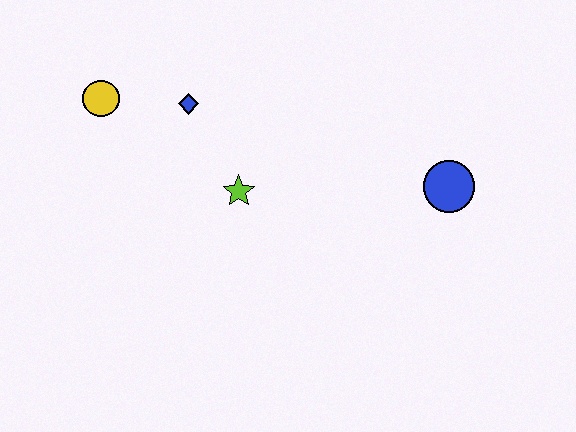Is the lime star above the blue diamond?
No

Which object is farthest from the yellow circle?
The blue circle is farthest from the yellow circle.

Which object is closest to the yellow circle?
The blue diamond is closest to the yellow circle.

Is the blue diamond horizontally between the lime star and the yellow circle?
Yes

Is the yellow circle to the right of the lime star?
No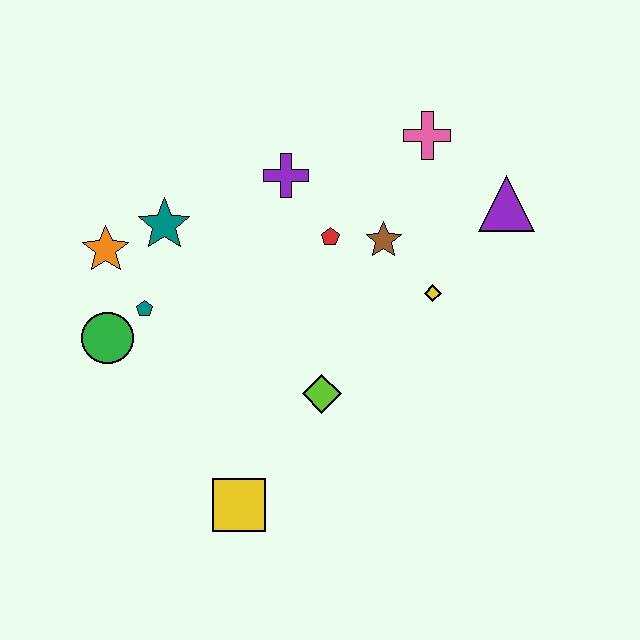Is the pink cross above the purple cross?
Yes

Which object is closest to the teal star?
The orange star is closest to the teal star.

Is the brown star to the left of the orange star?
No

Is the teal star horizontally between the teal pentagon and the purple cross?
Yes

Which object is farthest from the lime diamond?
The pink cross is farthest from the lime diamond.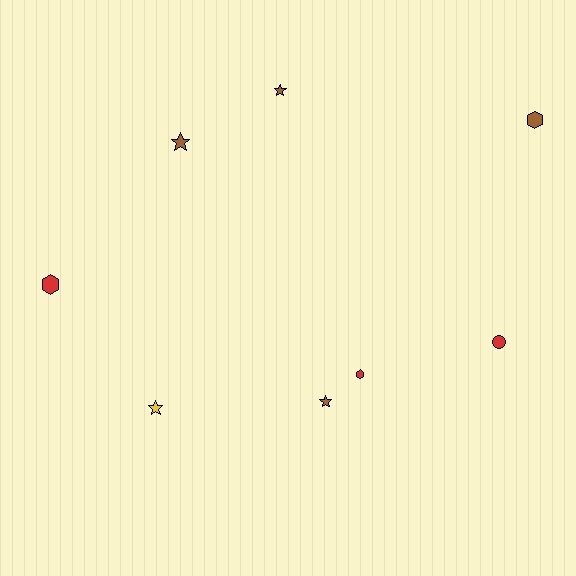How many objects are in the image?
There are 8 objects.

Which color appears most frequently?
Brown, with 4 objects.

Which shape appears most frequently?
Star, with 4 objects.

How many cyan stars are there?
There are no cyan stars.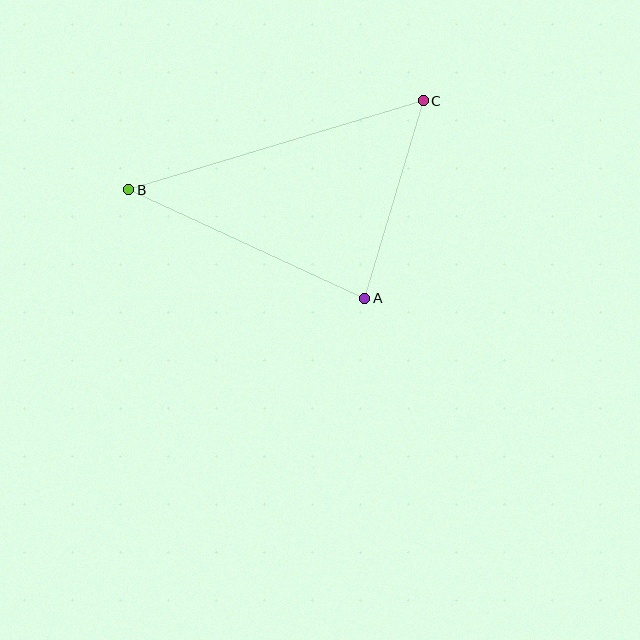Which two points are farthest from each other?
Points B and C are farthest from each other.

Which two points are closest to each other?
Points A and C are closest to each other.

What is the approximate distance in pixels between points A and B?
The distance between A and B is approximately 260 pixels.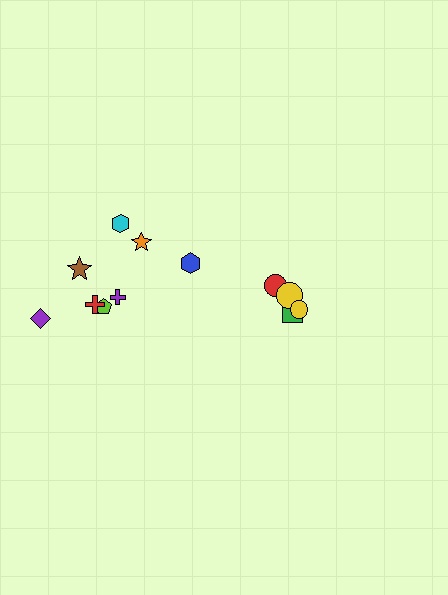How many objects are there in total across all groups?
There are 12 objects.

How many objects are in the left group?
There are 8 objects.